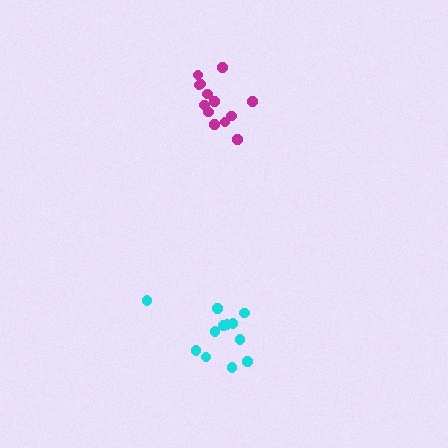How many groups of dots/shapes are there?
There are 2 groups.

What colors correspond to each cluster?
The clusters are colored: cyan, magenta.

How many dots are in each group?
Group 1: 12 dots, Group 2: 14 dots (26 total).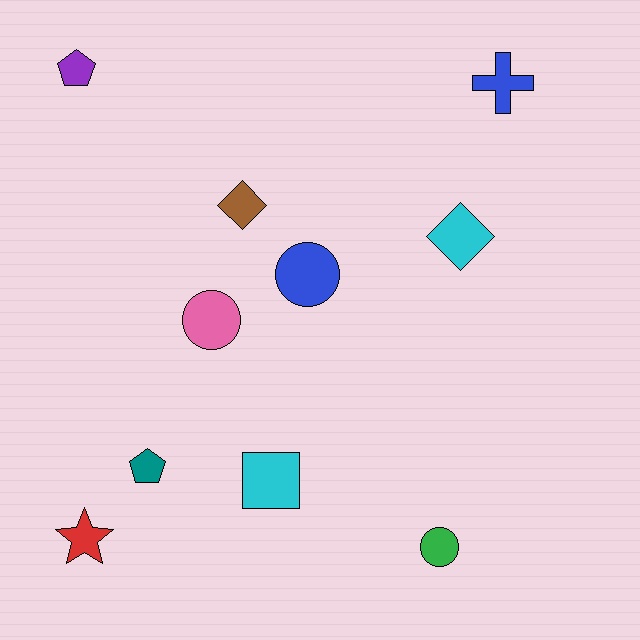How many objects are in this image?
There are 10 objects.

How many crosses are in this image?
There is 1 cross.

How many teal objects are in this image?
There is 1 teal object.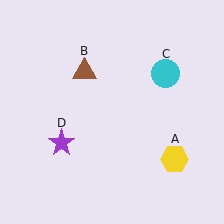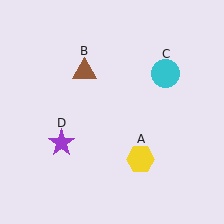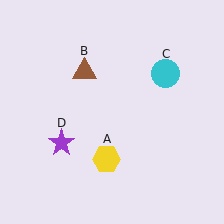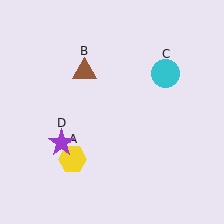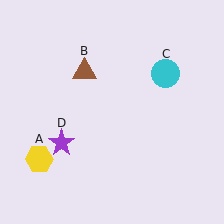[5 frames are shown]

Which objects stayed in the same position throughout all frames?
Brown triangle (object B) and cyan circle (object C) and purple star (object D) remained stationary.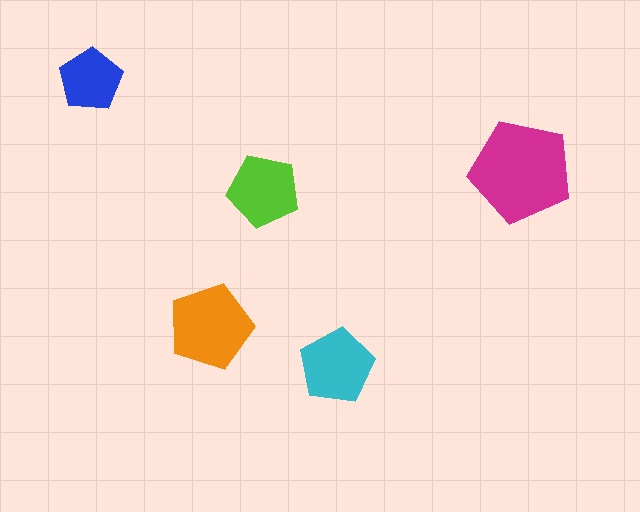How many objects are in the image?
There are 5 objects in the image.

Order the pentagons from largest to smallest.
the magenta one, the orange one, the cyan one, the lime one, the blue one.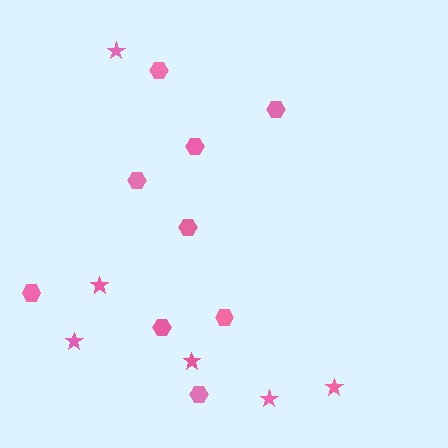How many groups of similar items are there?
There are 2 groups: one group of stars (6) and one group of hexagons (9).